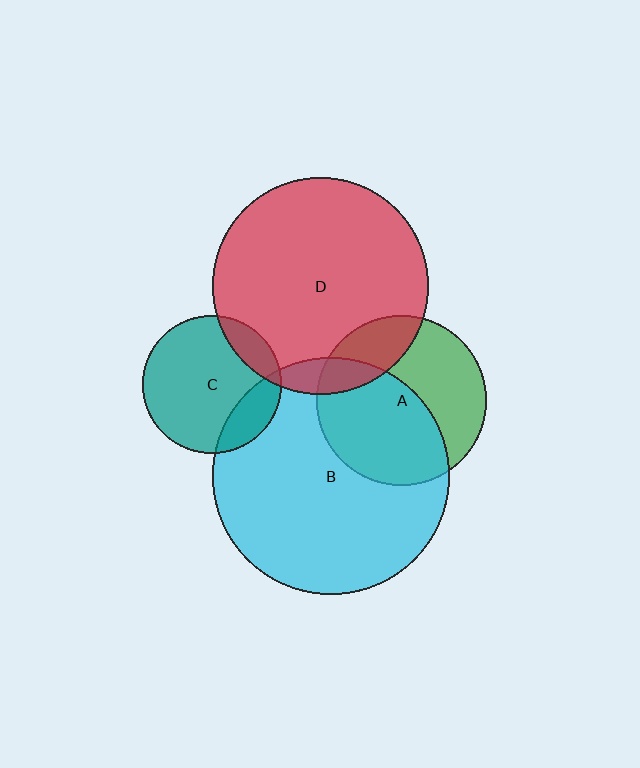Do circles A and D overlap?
Yes.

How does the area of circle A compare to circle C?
Approximately 1.5 times.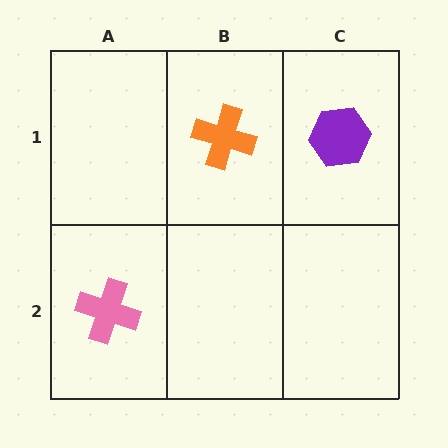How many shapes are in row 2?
1 shape.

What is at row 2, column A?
A pink cross.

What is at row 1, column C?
A purple hexagon.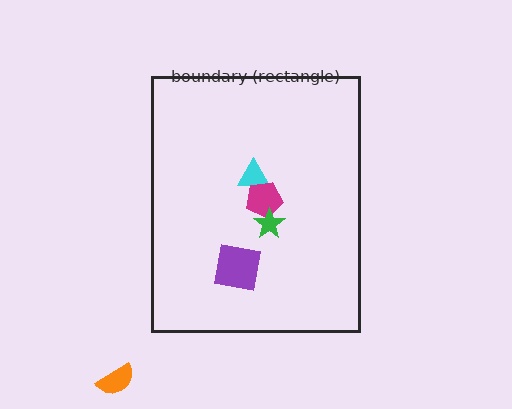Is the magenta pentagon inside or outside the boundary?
Inside.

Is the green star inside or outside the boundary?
Inside.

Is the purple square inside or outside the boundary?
Inside.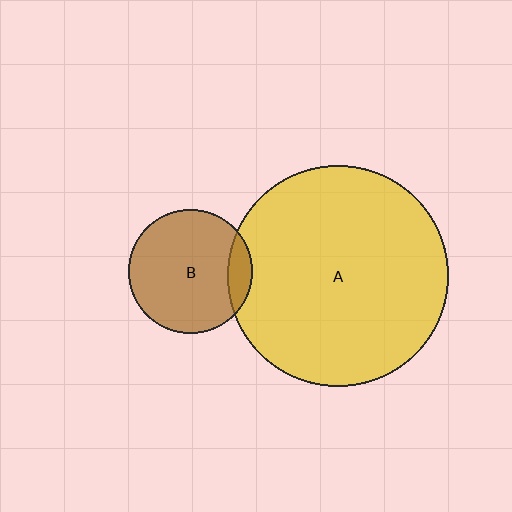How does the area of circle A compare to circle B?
Approximately 3.1 times.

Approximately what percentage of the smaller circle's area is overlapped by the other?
Approximately 10%.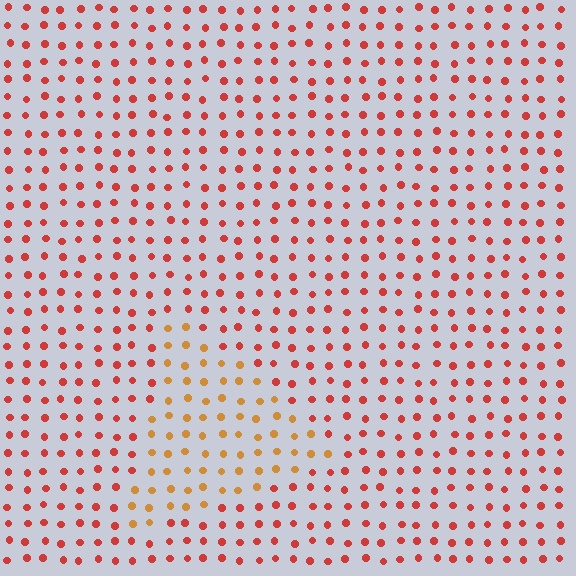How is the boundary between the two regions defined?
The boundary is defined purely by a slight shift in hue (about 33 degrees). Spacing, size, and orientation are identical on both sides.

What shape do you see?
I see a triangle.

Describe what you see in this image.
The image is filled with small red elements in a uniform arrangement. A triangle-shaped region is visible where the elements are tinted to a slightly different hue, forming a subtle color boundary.